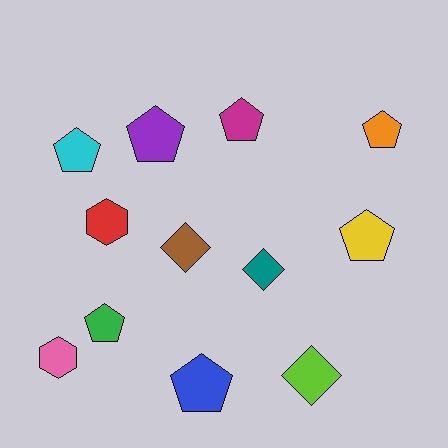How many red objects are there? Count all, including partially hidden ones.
There is 1 red object.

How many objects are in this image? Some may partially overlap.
There are 12 objects.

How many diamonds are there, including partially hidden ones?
There are 3 diamonds.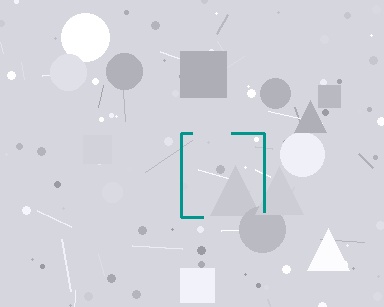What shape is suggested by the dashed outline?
The dashed outline suggests a square.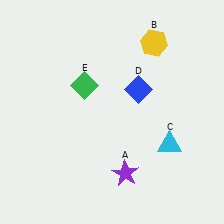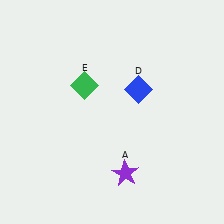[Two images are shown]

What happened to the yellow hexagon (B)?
The yellow hexagon (B) was removed in Image 2. It was in the top-right area of Image 1.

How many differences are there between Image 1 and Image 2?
There are 2 differences between the two images.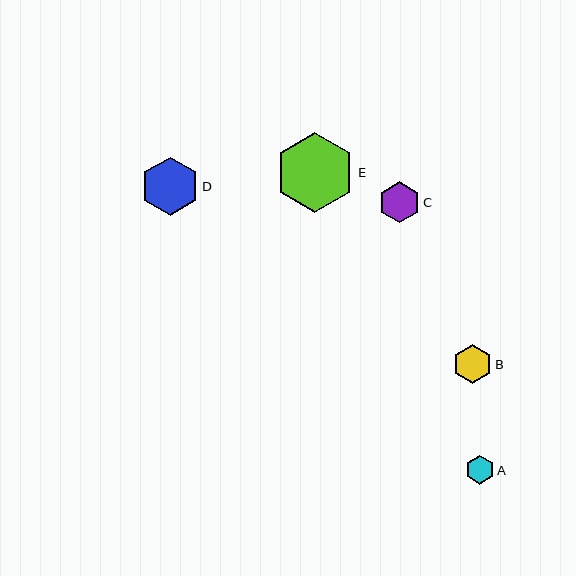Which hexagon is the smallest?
Hexagon A is the smallest with a size of approximately 29 pixels.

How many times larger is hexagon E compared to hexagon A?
Hexagon E is approximately 2.7 times the size of hexagon A.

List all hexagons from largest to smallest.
From largest to smallest: E, D, C, B, A.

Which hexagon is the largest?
Hexagon E is the largest with a size of approximately 80 pixels.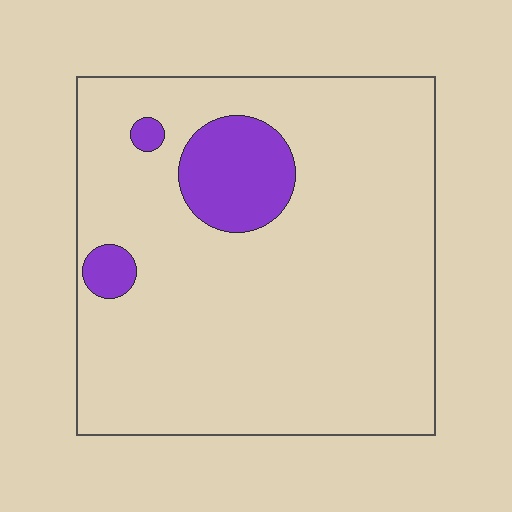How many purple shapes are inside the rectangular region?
3.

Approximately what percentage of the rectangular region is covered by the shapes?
Approximately 10%.